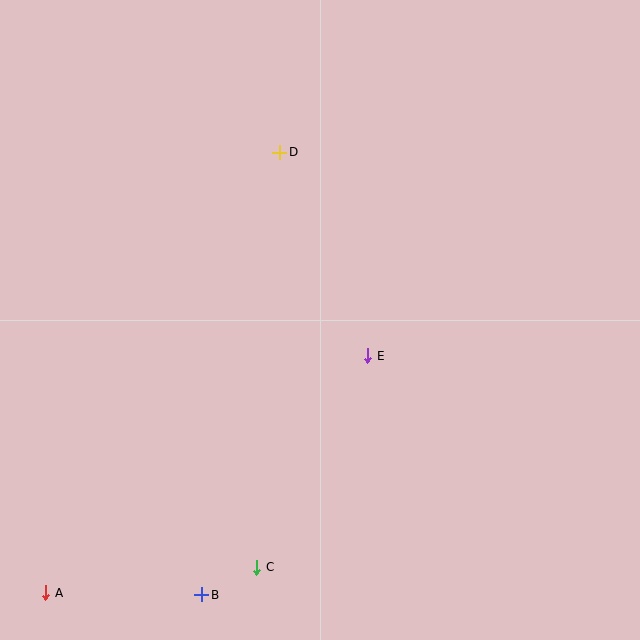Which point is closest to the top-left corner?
Point D is closest to the top-left corner.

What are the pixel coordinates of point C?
Point C is at (257, 568).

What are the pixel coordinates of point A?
Point A is at (46, 593).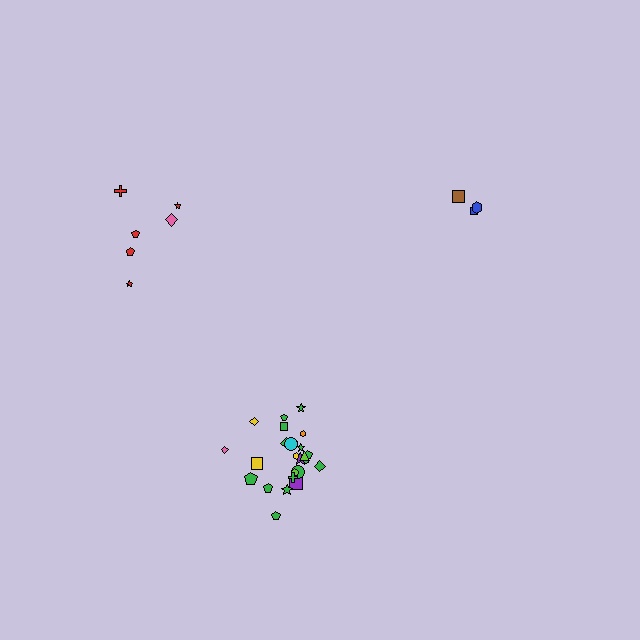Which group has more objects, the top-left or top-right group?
The top-left group.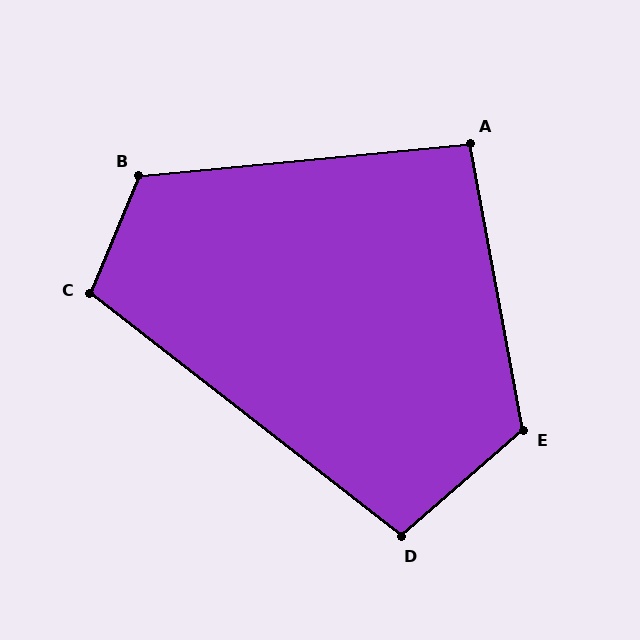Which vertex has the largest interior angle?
E, at approximately 121 degrees.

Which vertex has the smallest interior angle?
A, at approximately 95 degrees.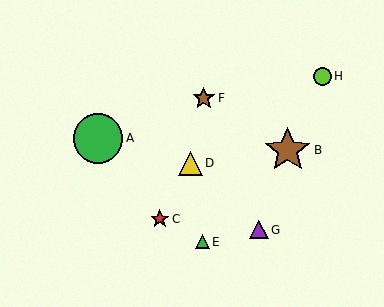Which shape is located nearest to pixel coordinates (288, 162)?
The brown star (labeled B) at (288, 150) is nearest to that location.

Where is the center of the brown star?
The center of the brown star is at (204, 98).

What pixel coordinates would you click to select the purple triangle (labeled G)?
Click at (259, 230) to select the purple triangle G.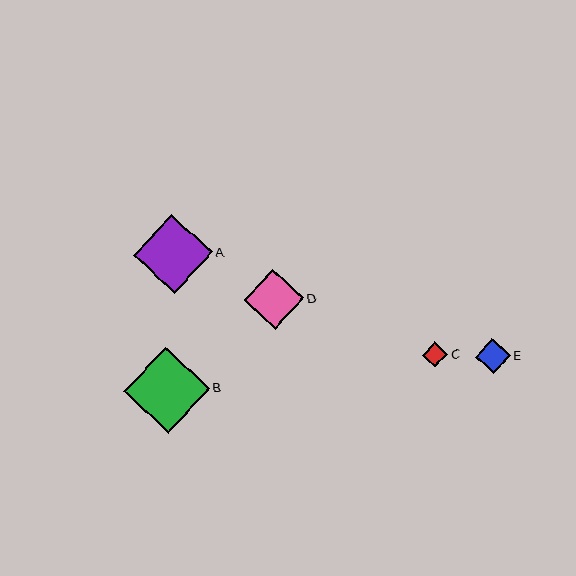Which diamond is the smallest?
Diamond C is the smallest with a size of approximately 26 pixels.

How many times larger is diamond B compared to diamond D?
Diamond B is approximately 1.4 times the size of diamond D.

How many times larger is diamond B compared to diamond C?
Diamond B is approximately 3.3 times the size of diamond C.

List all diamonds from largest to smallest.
From largest to smallest: B, A, D, E, C.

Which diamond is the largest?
Diamond B is the largest with a size of approximately 86 pixels.